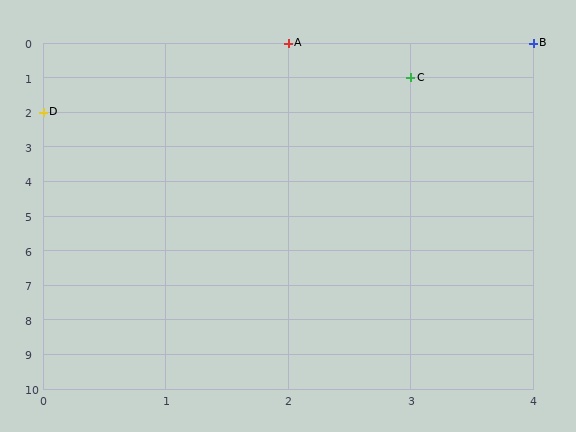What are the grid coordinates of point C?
Point C is at grid coordinates (3, 1).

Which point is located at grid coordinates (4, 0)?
Point B is at (4, 0).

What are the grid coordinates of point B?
Point B is at grid coordinates (4, 0).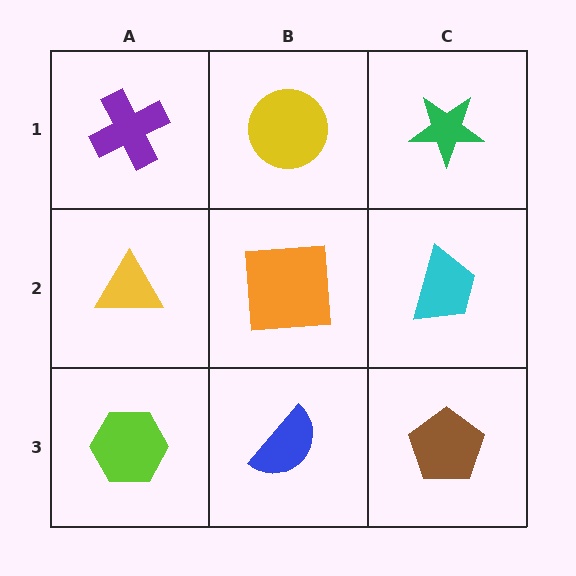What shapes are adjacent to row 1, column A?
A yellow triangle (row 2, column A), a yellow circle (row 1, column B).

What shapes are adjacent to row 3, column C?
A cyan trapezoid (row 2, column C), a blue semicircle (row 3, column B).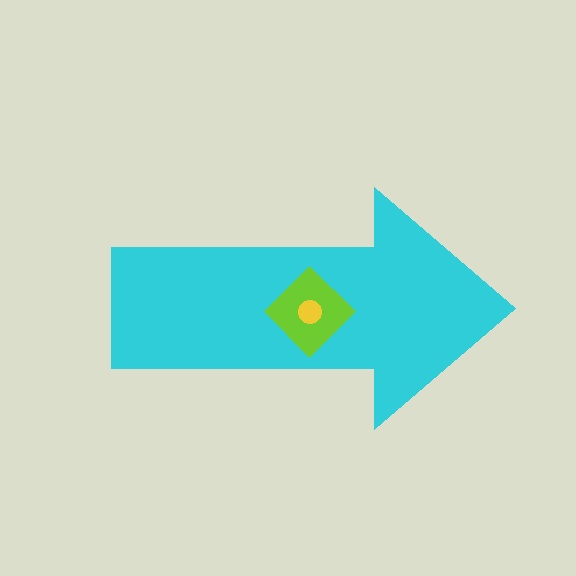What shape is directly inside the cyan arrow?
The lime diamond.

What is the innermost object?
The yellow circle.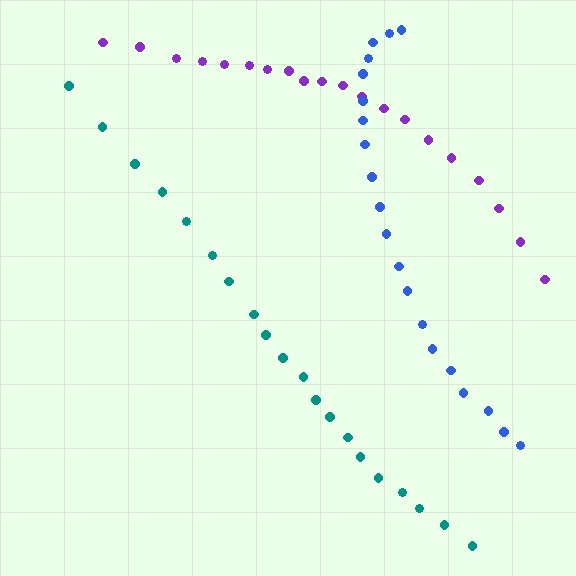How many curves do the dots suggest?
There are 3 distinct paths.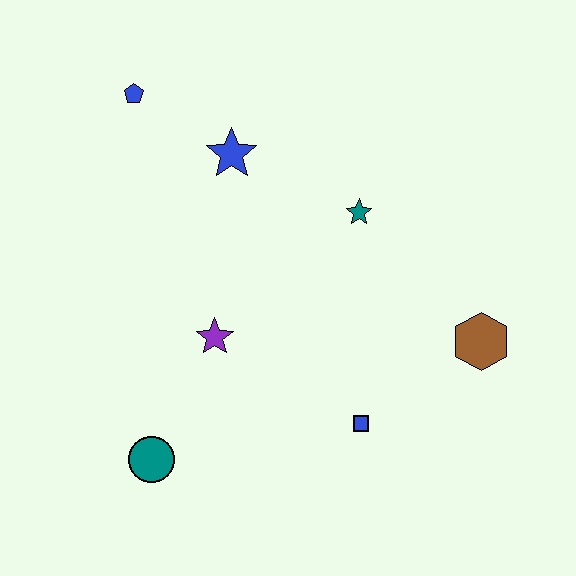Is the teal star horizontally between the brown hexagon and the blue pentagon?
Yes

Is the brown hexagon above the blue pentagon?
No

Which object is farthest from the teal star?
The teal circle is farthest from the teal star.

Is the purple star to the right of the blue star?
No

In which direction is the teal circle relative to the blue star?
The teal circle is below the blue star.